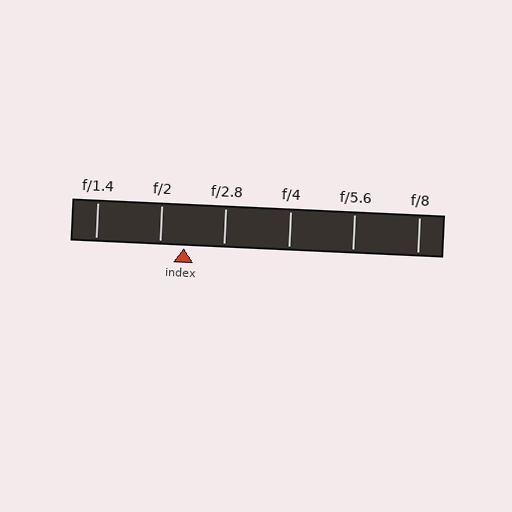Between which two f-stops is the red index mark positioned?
The index mark is between f/2 and f/2.8.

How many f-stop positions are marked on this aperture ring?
There are 6 f-stop positions marked.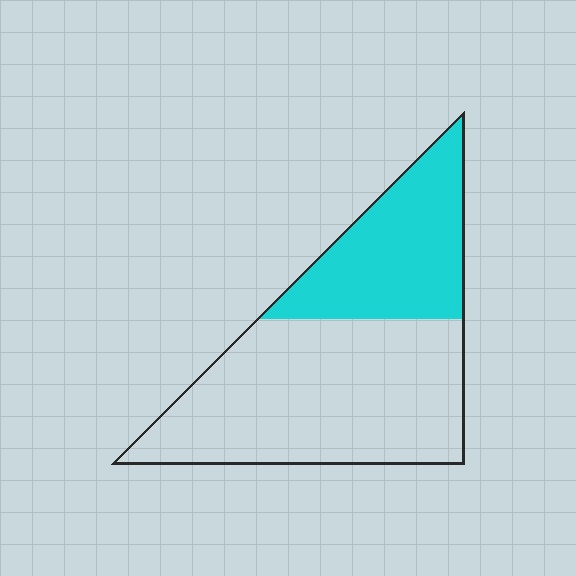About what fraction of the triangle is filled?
About one third (1/3).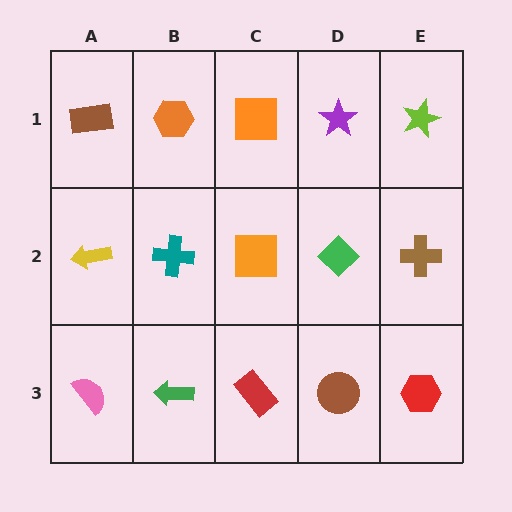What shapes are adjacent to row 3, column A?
A yellow arrow (row 2, column A), a green arrow (row 3, column B).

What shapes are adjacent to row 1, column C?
An orange square (row 2, column C), an orange hexagon (row 1, column B), a purple star (row 1, column D).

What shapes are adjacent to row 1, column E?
A brown cross (row 2, column E), a purple star (row 1, column D).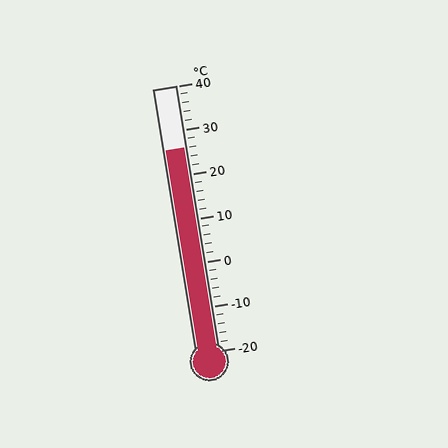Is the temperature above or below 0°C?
The temperature is above 0°C.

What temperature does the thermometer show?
The thermometer shows approximately 26°C.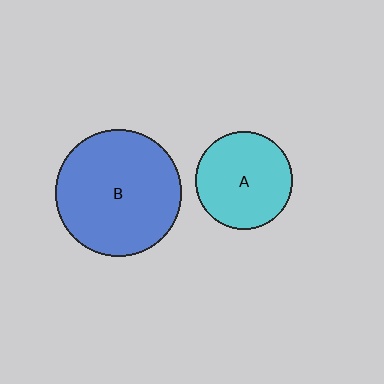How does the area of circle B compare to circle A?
Approximately 1.7 times.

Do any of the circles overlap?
No, none of the circles overlap.